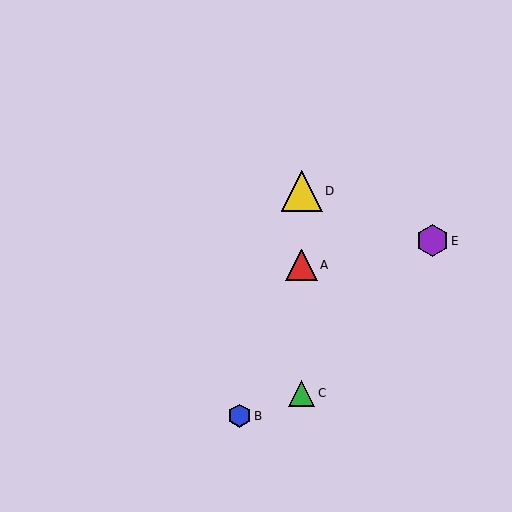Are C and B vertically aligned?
No, C is at x≈302 and B is at x≈240.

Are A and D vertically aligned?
Yes, both are at x≈302.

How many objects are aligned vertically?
3 objects (A, C, D) are aligned vertically.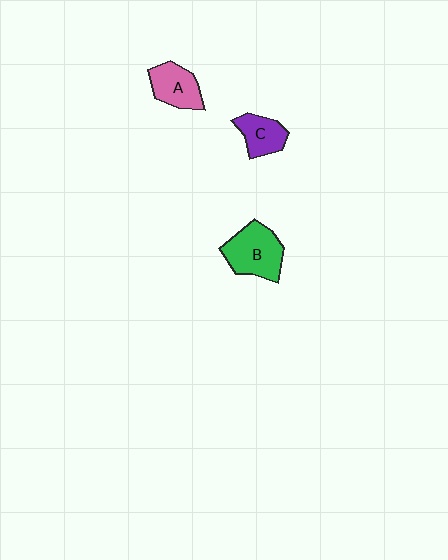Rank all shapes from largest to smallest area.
From largest to smallest: B (green), A (pink), C (purple).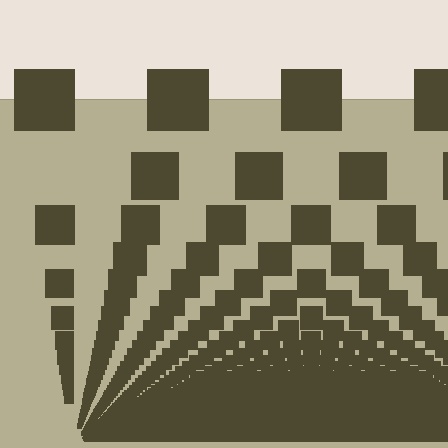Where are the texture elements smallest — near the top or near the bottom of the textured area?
Near the bottom.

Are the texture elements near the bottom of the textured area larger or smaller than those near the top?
Smaller. The gradient is inverted — elements near the bottom are smaller and denser.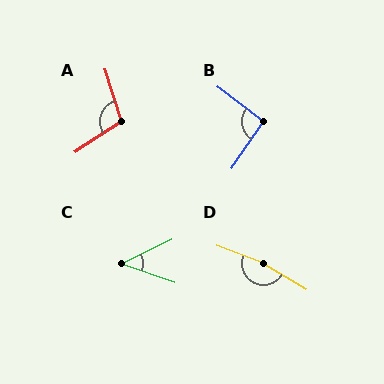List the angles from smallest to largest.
C (45°), B (92°), A (106°), D (169°).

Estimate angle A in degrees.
Approximately 106 degrees.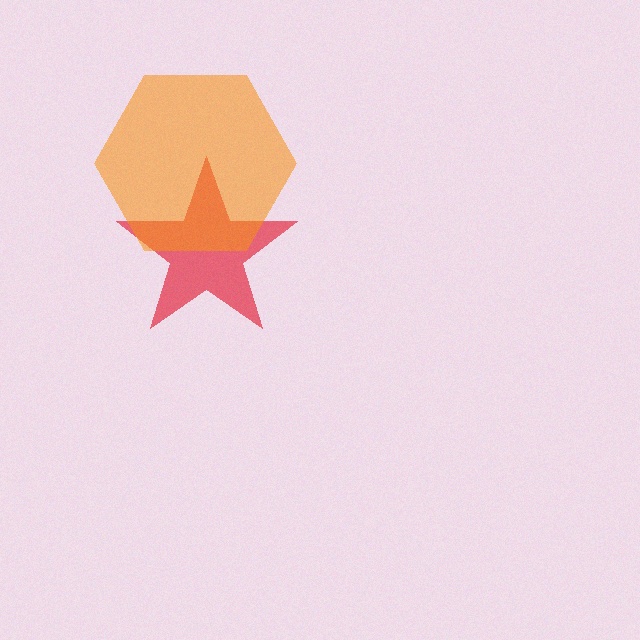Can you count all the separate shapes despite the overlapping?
Yes, there are 2 separate shapes.